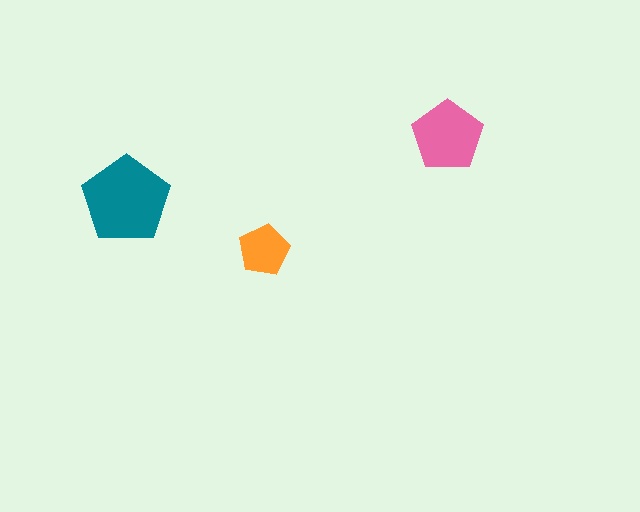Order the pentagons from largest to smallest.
the teal one, the pink one, the orange one.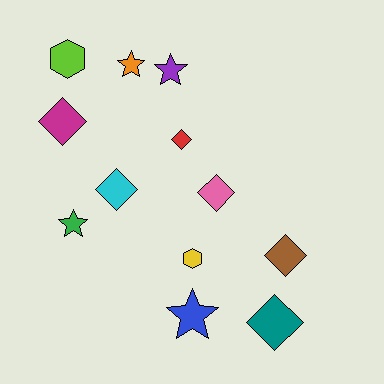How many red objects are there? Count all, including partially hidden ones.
There is 1 red object.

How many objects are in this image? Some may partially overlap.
There are 12 objects.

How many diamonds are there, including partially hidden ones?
There are 6 diamonds.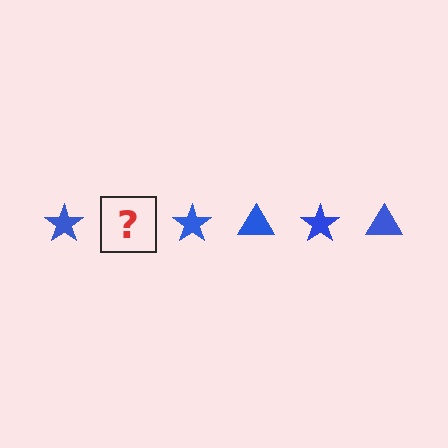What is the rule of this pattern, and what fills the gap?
The rule is that the pattern cycles through star, triangle shapes in blue. The gap should be filled with a blue triangle.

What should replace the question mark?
The question mark should be replaced with a blue triangle.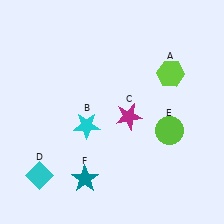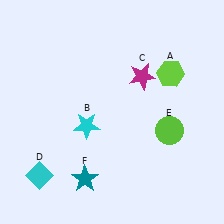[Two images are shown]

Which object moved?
The magenta star (C) moved up.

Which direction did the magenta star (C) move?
The magenta star (C) moved up.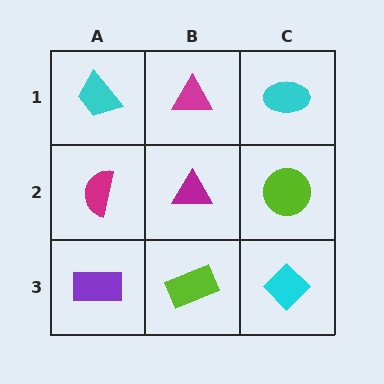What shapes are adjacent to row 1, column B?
A magenta triangle (row 2, column B), a cyan trapezoid (row 1, column A), a cyan ellipse (row 1, column C).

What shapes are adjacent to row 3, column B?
A magenta triangle (row 2, column B), a purple rectangle (row 3, column A), a cyan diamond (row 3, column C).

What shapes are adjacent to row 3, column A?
A magenta semicircle (row 2, column A), a lime rectangle (row 3, column B).